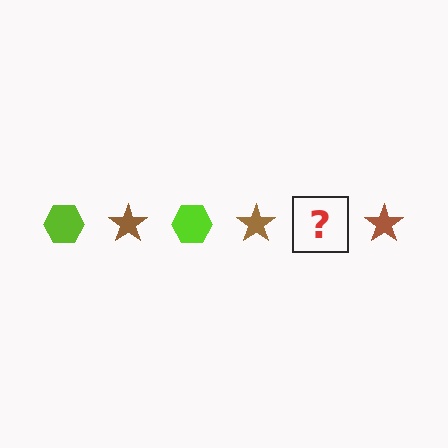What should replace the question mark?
The question mark should be replaced with a lime hexagon.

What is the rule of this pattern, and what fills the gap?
The rule is that the pattern alternates between lime hexagon and brown star. The gap should be filled with a lime hexagon.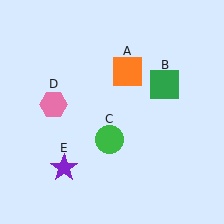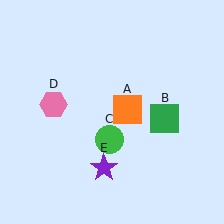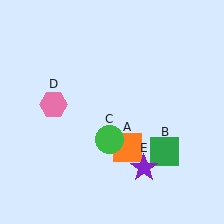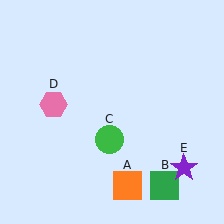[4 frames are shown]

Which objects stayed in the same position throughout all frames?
Green circle (object C) and pink hexagon (object D) remained stationary.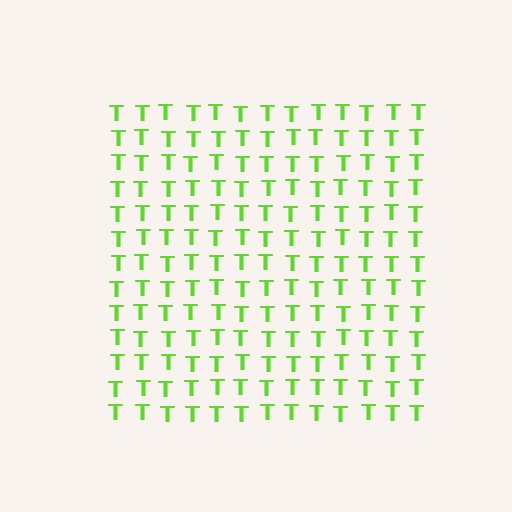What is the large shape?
The large shape is a square.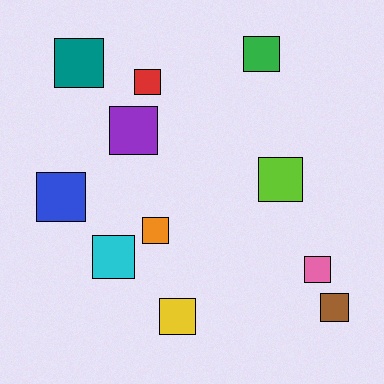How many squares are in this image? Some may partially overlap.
There are 11 squares.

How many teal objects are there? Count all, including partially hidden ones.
There is 1 teal object.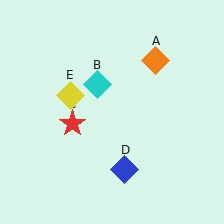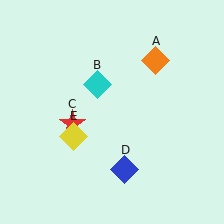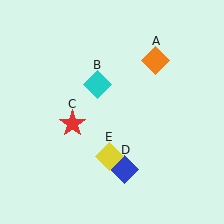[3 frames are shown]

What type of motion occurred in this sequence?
The yellow diamond (object E) rotated counterclockwise around the center of the scene.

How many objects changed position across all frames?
1 object changed position: yellow diamond (object E).